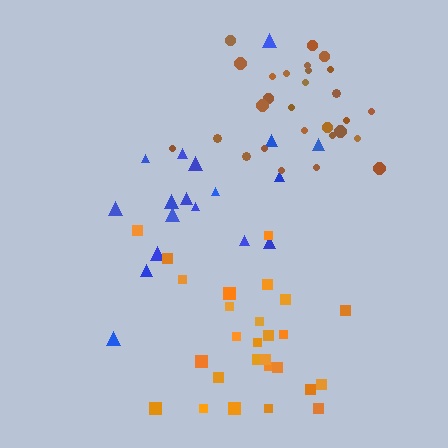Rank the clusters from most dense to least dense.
brown, orange, blue.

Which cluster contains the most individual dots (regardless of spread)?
Brown (28).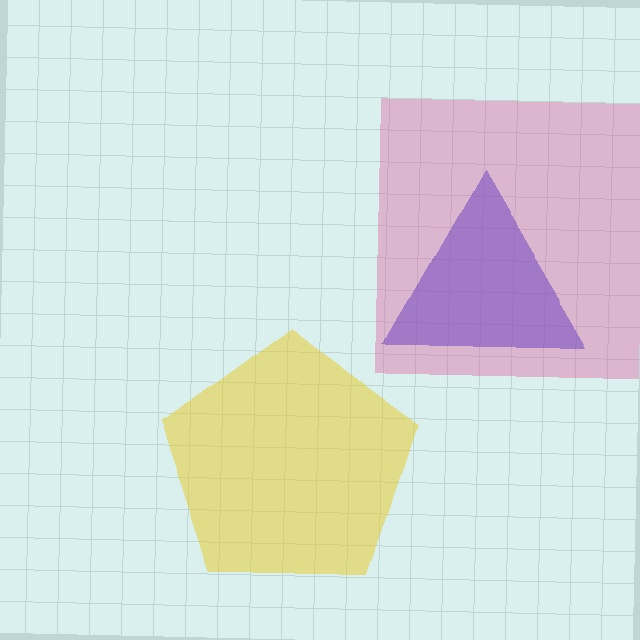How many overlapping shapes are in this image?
There are 3 overlapping shapes in the image.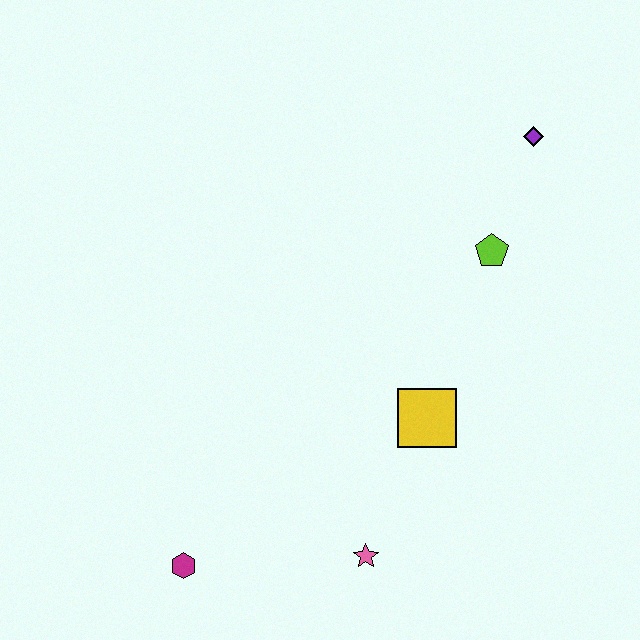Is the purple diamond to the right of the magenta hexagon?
Yes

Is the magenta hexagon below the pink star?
Yes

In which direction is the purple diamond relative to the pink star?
The purple diamond is above the pink star.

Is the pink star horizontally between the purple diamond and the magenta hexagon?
Yes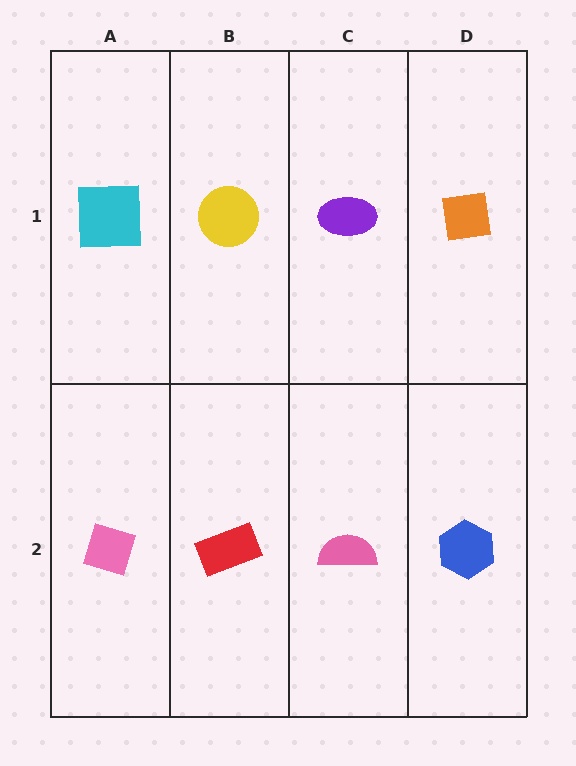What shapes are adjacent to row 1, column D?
A blue hexagon (row 2, column D), a purple ellipse (row 1, column C).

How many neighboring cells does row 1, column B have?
3.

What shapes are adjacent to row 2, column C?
A purple ellipse (row 1, column C), a red rectangle (row 2, column B), a blue hexagon (row 2, column D).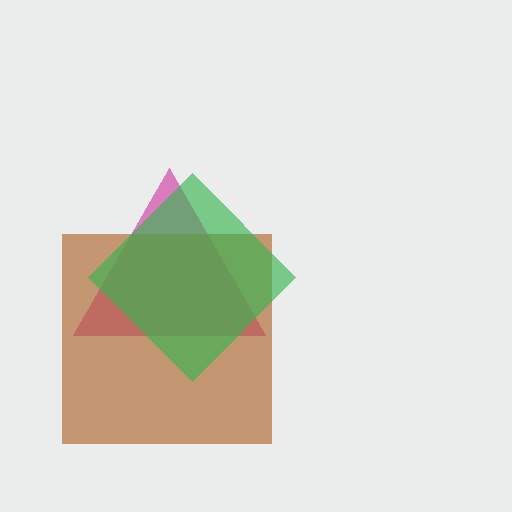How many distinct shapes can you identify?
There are 3 distinct shapes: a magenta triangle, a brown square, a green diamond.